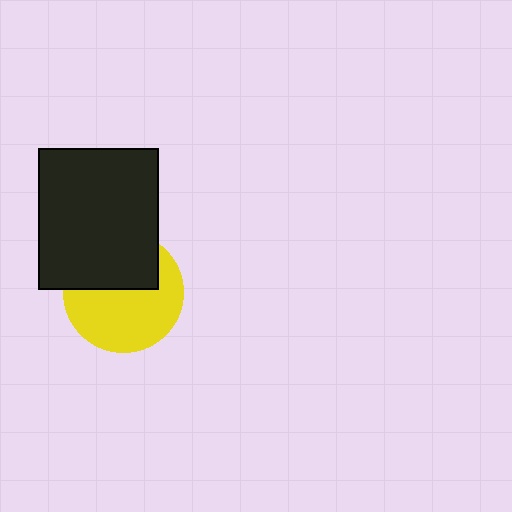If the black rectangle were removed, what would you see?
You would see the complete yellow circle.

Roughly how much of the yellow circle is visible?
About half of it is visible (roughly 60%).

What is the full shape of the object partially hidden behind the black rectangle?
The partially hidden object is a yellow circle.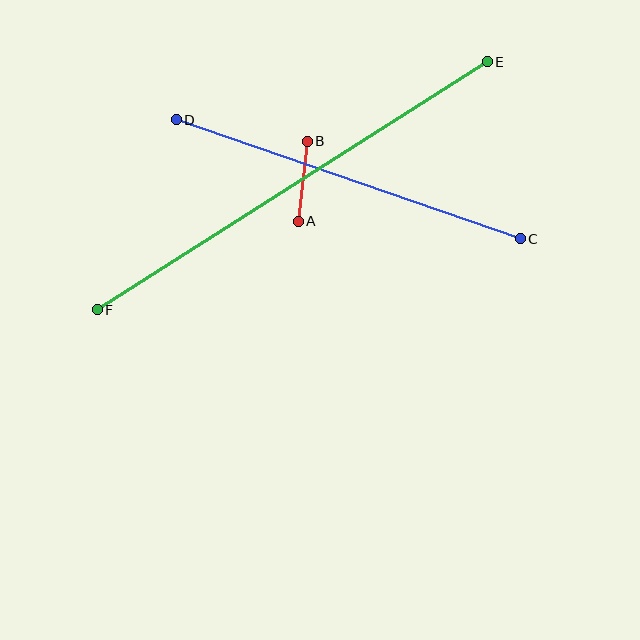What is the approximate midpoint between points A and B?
The midpoint is at approximately (303, 181) pixels.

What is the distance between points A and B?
The distance is approximately 81 pixels.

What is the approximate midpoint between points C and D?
The midpoint is at approximately (348, 179) pixels.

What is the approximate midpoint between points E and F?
The midpoint is at approximately (292, 186) pixels.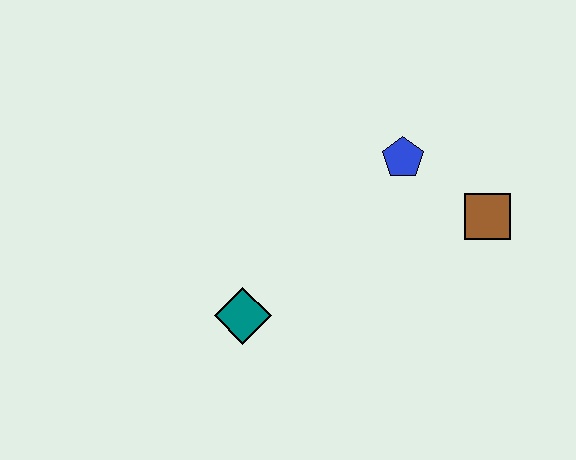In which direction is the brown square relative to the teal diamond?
The brown square is to the right of the teal diamond.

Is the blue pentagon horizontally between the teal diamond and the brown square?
Yes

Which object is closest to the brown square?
The blue pentagon is closest to the brown square.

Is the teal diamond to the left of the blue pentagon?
Yes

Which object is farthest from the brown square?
The teal diamond is farthest from the brown square.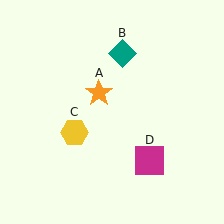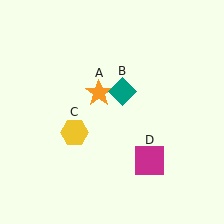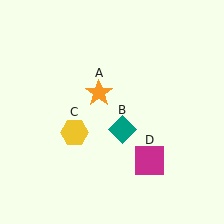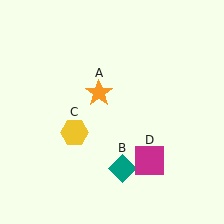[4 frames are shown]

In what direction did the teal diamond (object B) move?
The teal diamond (object B) moved down.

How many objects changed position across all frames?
1 object changed position: teal diamond (object B).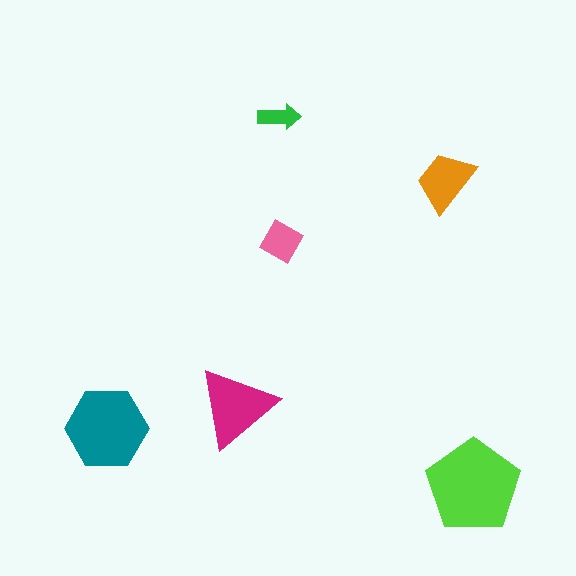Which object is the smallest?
The green arrow.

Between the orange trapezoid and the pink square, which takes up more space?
The orange trapezoid.